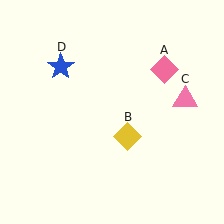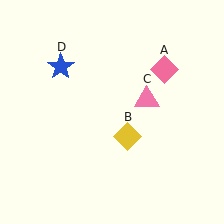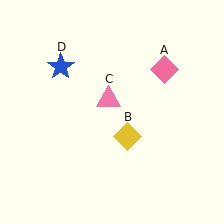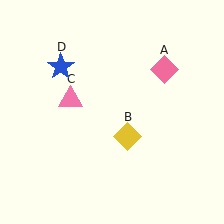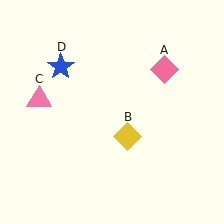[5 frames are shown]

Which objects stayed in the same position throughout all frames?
Pink diamond (object A) and yellow diamond (object B) and blue star (object D) remained stationary.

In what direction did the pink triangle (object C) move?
The pink triangle (object C) moved left.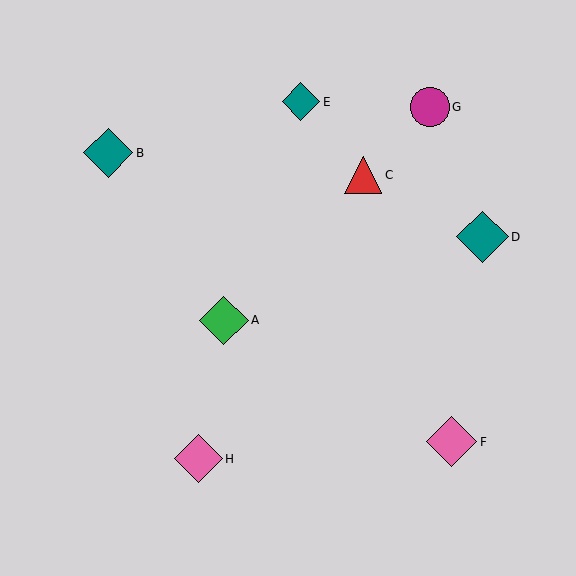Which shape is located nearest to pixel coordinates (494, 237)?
The teal diamond (labeled D) at (483, 237) is nearest to that location.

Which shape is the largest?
The teal diamond (labeled D) is the largest.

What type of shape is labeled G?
Shape G is a magenta circle.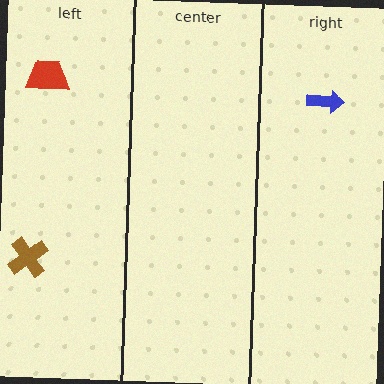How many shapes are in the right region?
1.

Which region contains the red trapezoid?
The left region.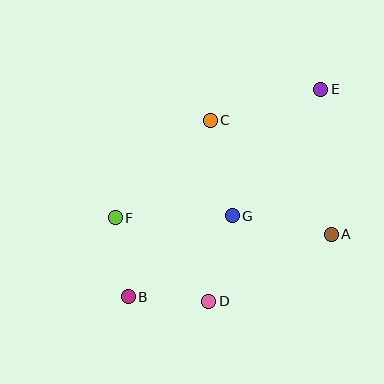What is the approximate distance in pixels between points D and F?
The distance between D and F is approximately 126 pixels.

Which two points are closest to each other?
Points B and F are closest to each other.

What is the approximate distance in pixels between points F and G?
The distance between F and G is approximately 117 pixels.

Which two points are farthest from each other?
Points B and E are farthest from each other.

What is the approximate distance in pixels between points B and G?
The distance between B and G is approximately 132 pixels.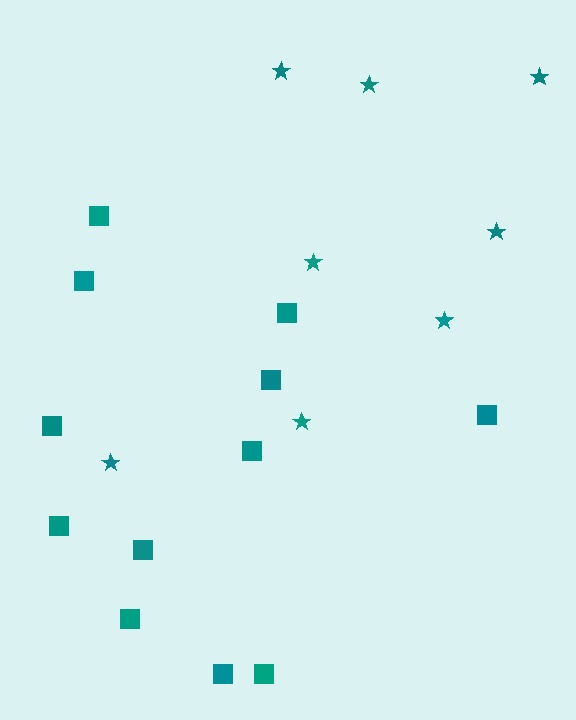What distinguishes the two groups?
There are 2 groups: one group of squares (12) and one group of stars (8).